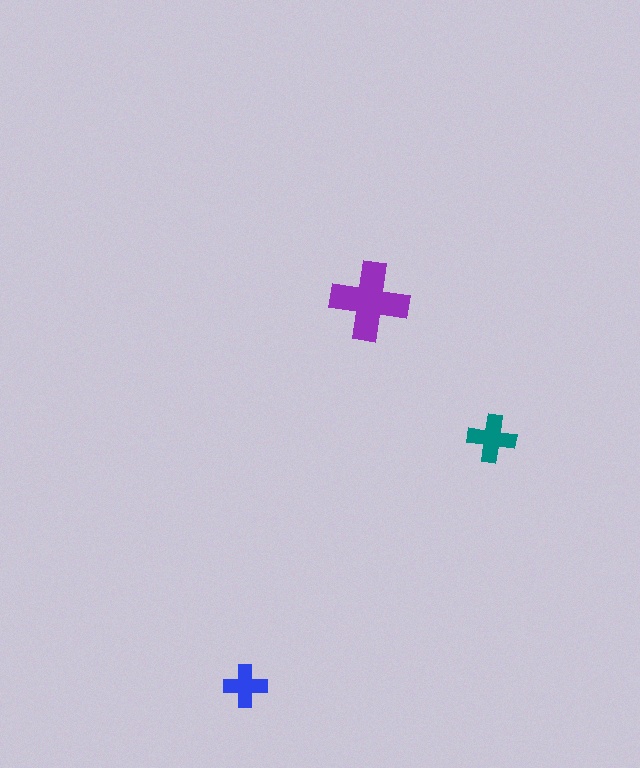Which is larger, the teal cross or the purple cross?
The purple one.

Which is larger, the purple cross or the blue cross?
The purple one.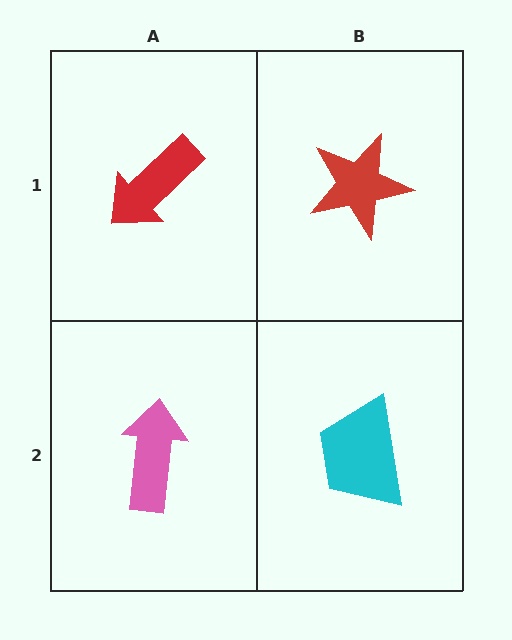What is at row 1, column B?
A red star.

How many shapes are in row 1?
2 shapes.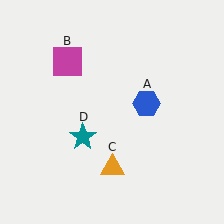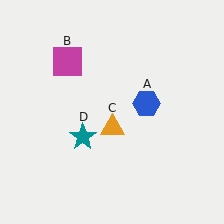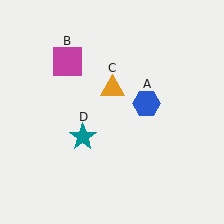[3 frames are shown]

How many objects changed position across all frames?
1 object changed position: orange triangle (object C).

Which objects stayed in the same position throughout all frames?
Blue hexagon (object A) and magenta square (object B) and teal star (object D) remained stationary.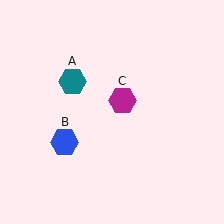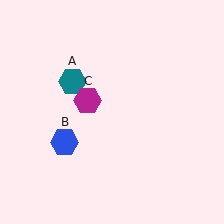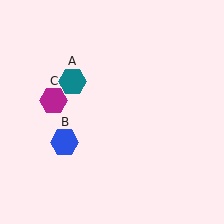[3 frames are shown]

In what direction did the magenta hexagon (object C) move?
The magenta hexagon (object C) moved left.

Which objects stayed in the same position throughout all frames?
Teal hexagon (object A) and blue hexagon (object B) remained stationary.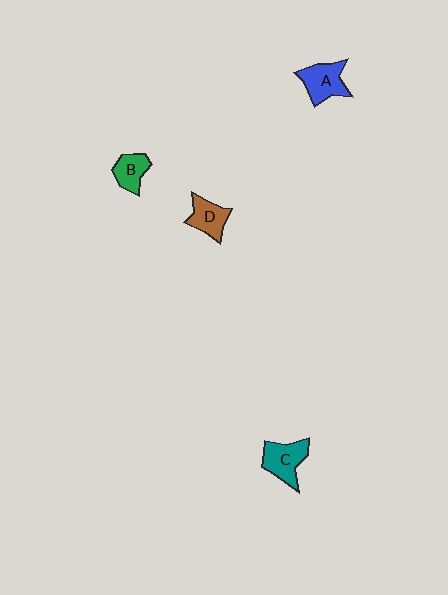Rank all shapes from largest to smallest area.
From largest to smallest: C (teal), A (blue), D (brown), B (green).